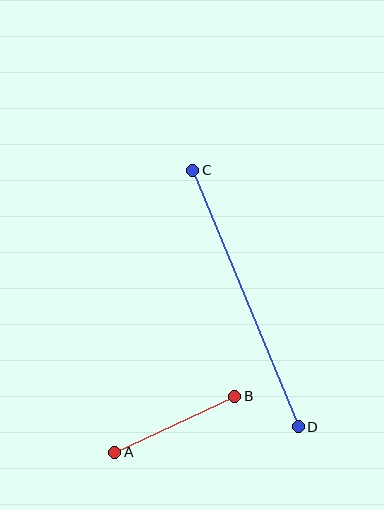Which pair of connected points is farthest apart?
Points C and D are farthest apart.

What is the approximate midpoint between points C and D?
The midpoint is at approximately (246, 298) pixels.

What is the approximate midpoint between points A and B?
The midpoint is at approximately (175, 424) pixels.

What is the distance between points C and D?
The distance is approximately 277 pixels.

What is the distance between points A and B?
The distance is approximately 132 pixels.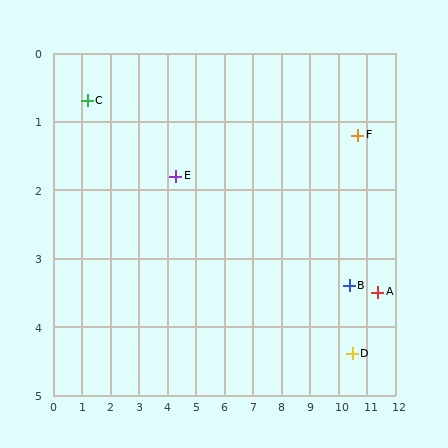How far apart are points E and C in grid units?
Points E and C are about 3.3 grid units apart.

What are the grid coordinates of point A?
Point A is at approximately (11.4, 3.5).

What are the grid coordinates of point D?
Point D is at approximately (10.5, 4.4).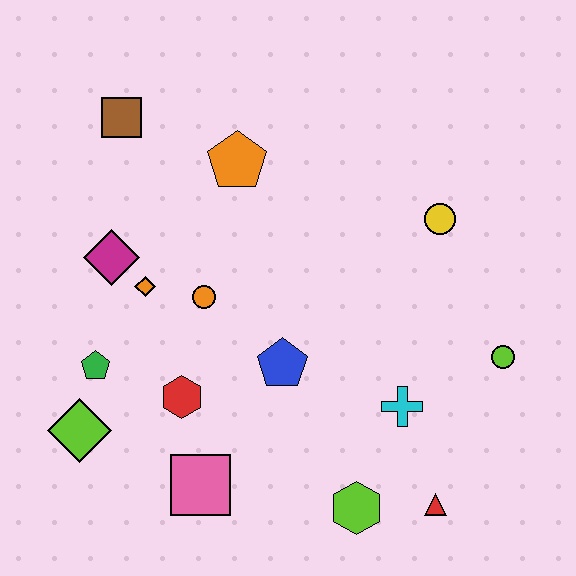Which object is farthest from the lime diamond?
The lime circle is farthest from the lime diamond.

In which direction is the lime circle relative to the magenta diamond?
The lime circle is to the right of the magenta diamond.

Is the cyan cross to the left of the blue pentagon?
No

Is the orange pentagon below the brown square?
Yes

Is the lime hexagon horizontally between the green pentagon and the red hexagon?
No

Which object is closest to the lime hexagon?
The red triangle is closest to the lime hexagon.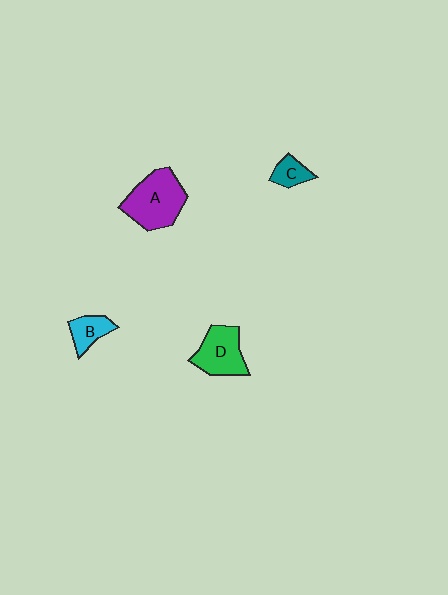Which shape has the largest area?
Shape A (purple).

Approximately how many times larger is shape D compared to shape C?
Approximately 2.3 times.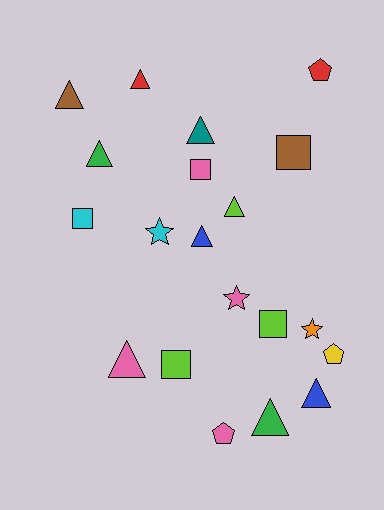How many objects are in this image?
There are 20 objects.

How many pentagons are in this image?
There are 3 pentagons.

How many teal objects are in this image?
There is 1 teal object.